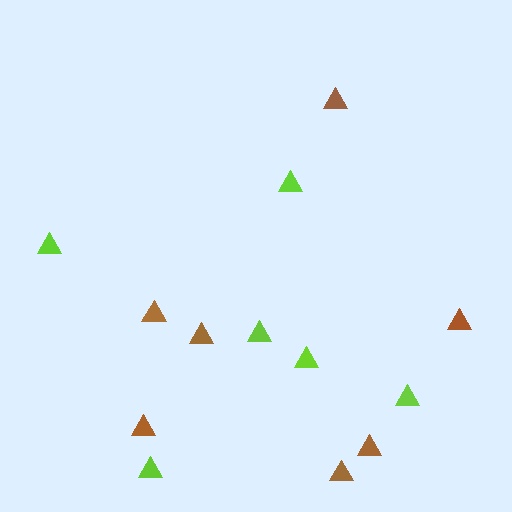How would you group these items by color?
There are 2 groups: one group of brown triangles (7) and one group of lime triangles (6).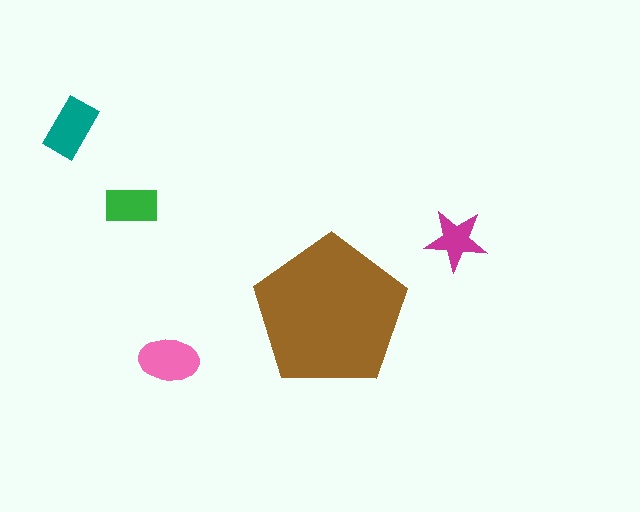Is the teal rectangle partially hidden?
No, the teal rectangle is fully visible.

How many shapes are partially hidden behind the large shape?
0 shapes are partially hidden.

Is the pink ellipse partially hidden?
No, the pink ellipse is fully visible.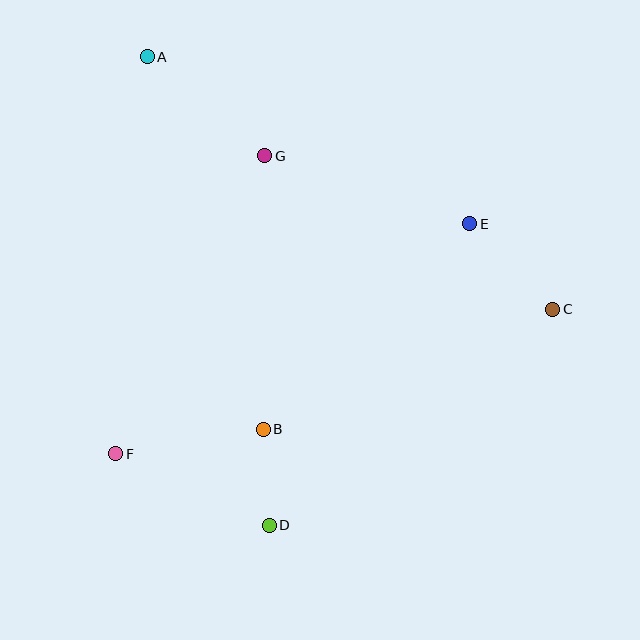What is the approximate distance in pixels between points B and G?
The distance between B and G is approximately 273 pixels.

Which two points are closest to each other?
Points B and D are closest to each other.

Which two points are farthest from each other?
Points A and D are farthest from each other.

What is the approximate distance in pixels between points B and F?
The distance between B and F is approximately 150 pixels.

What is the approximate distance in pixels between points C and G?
The distance between C and G is approximately 326 pixels.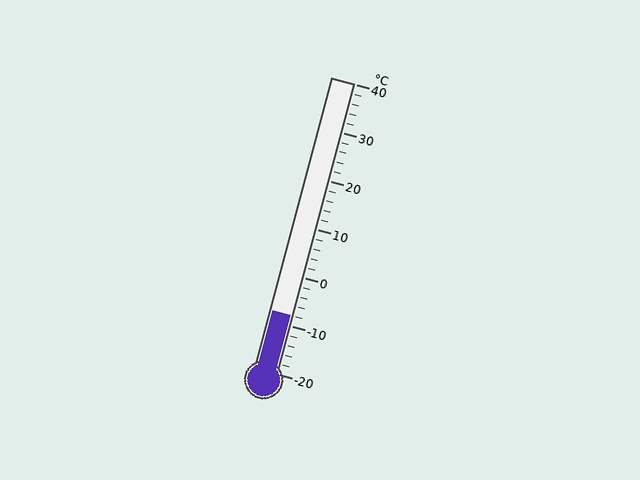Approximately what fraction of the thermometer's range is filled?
The thermometer is filled to approximately 20% of its range.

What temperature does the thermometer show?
The thermometer shows approximately -8°C.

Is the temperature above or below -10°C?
The temperature is above -10°C.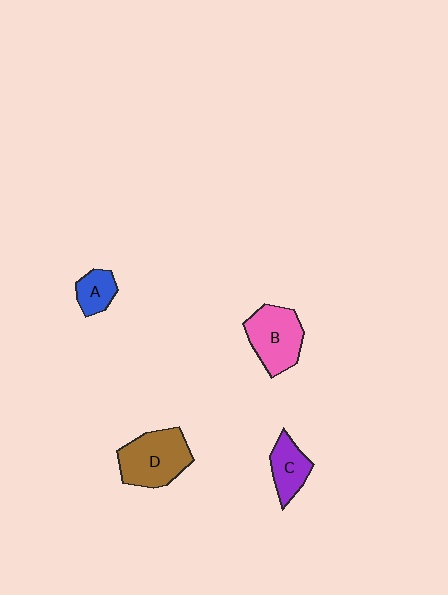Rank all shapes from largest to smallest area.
From largest to smallest: D (brown), B (pink), C (purple), A (blue).